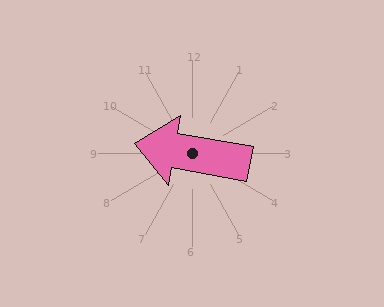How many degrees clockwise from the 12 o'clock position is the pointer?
Approximately 280 degrees.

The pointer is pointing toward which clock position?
Roughly 9 o'clock.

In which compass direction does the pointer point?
West.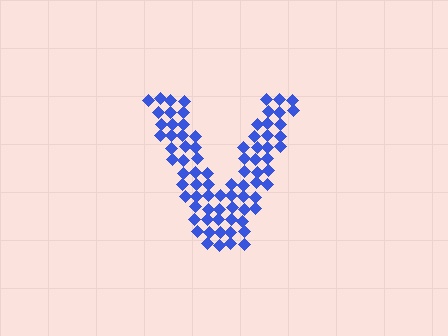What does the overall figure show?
The overall figure shows the letter V.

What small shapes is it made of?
It is made of small diamonds.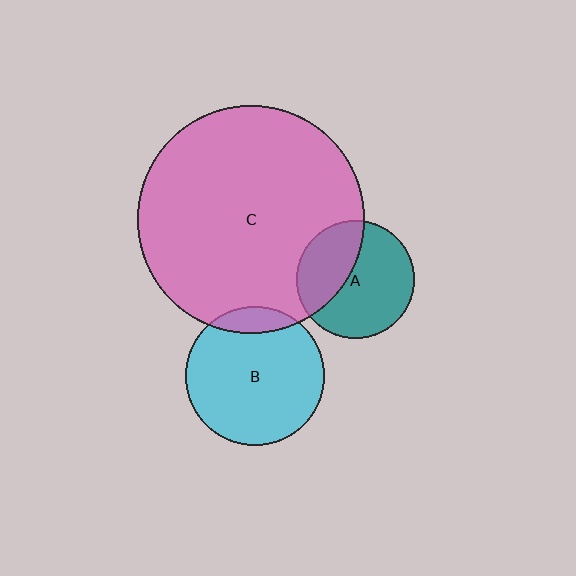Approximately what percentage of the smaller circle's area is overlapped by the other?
Approximately 40%.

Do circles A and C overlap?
Yes.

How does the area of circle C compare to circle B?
Approximately 2.7 times.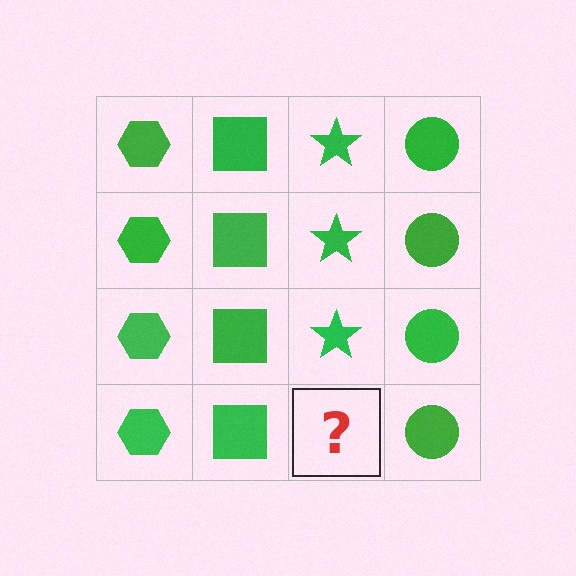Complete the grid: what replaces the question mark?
The question mark should be replaced with a green star.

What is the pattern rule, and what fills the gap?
The rule is that each column has a consistent shape. The gap should be filled with a green star.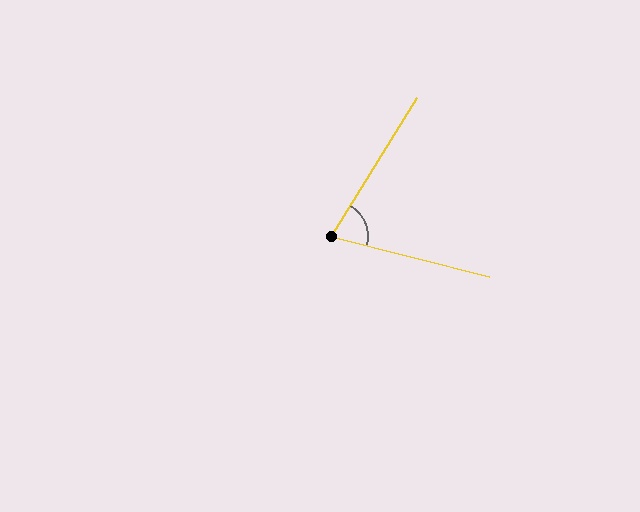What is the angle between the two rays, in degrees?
Approximately 72 degrees.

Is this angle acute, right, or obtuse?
It is acute.